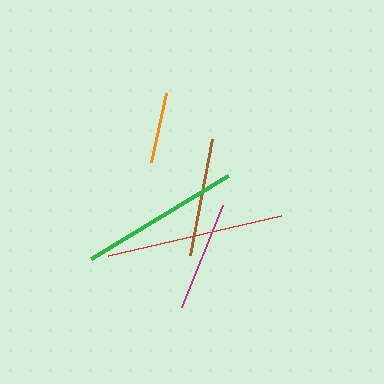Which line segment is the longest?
The red line is the longest at approximately 177 pixels.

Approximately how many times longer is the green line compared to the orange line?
The green line is approximately 2.3 times the length of the orange line.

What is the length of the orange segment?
The orange segment is approximately 70 pixels long.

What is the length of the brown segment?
The brown segment is approximately 118 pixels long.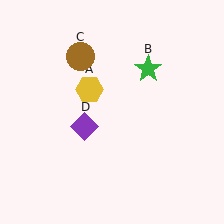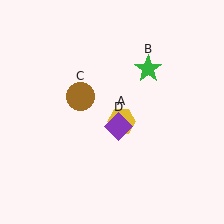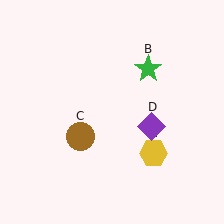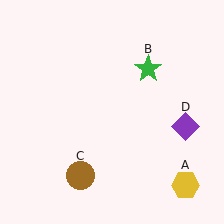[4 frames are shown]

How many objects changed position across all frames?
3 objects changed position: yellow hexagon (object A), brown circle (object C), purple diamond (object D).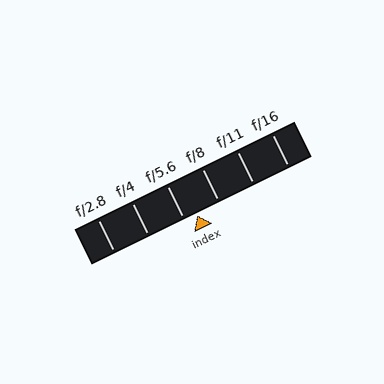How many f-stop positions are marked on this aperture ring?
There are 6 f-stop positions marked.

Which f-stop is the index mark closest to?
The index mark is closest to f/5.6.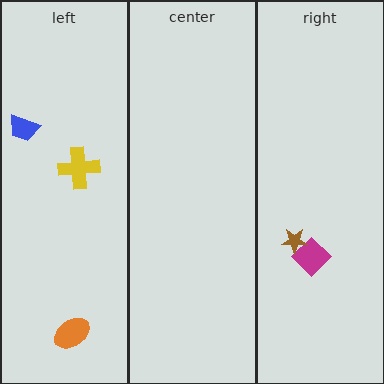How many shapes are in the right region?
2.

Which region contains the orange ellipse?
The left region.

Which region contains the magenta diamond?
The right region.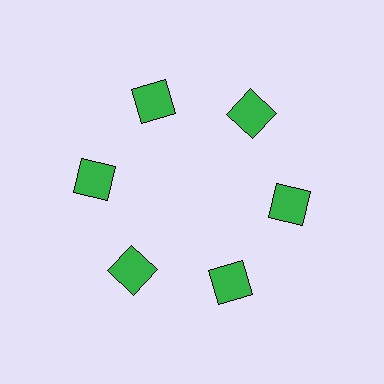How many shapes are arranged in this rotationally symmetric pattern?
There are 6 shapes, arranged in 6 groups of 1.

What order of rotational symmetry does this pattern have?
This pattern has 6-fold rotational symmetry.